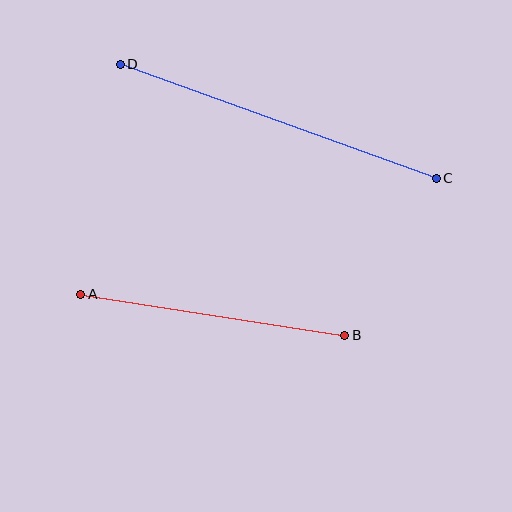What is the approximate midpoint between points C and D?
The midpoint is at approximately (278, 121) pixels.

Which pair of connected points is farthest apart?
Points C and D are farthest apart.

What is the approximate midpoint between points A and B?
The midpoint is at approximately (213, 315) pixels.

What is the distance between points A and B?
The distance is approximately 267 pixels.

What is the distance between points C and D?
The distance is approximately 336 pixels.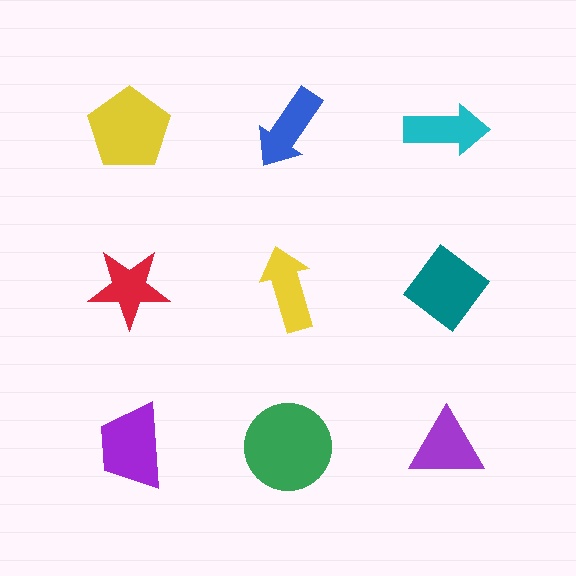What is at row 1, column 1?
A yellow pentagon.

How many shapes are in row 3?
3 shapes.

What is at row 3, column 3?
A purple triangle.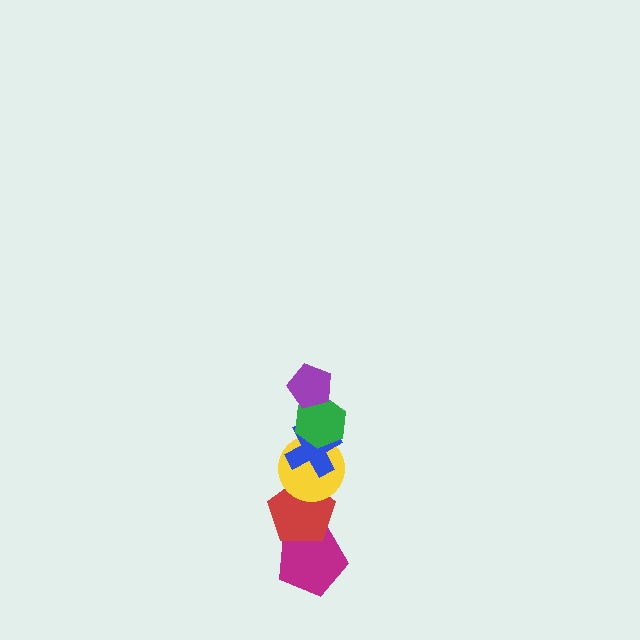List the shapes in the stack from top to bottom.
From top to bottom: the purple pentagon, the green hexagon, the blue cross, the yellow circle, the red pentagon, the magenta pentagon.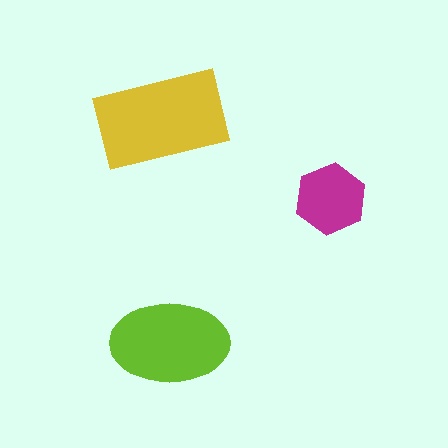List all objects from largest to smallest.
The yellow rectangle, the lime ellipse, the magenta hexagon.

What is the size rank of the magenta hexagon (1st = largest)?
3rd.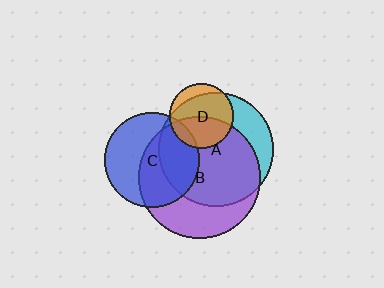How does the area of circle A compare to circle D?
Approximately 3.2 times.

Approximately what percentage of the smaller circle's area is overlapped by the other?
Approximately 45%.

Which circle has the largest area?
Circle B (purple).